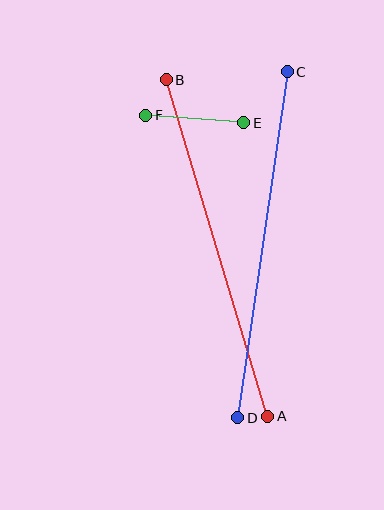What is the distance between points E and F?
The distance is approximately 98 pixels.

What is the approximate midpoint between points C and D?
The midpoint is at approximately (262, 245) pixels.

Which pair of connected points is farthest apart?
Points A and B are farthest apart.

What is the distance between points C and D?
The distance is approximately 350 pixels.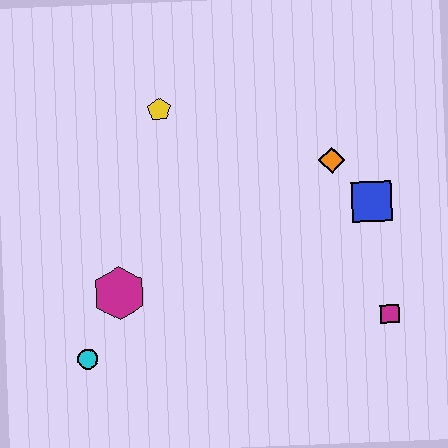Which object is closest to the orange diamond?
The blue square is closest to the orange diamond.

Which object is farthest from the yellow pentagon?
The magenta square is farthest from the yellow pentagon.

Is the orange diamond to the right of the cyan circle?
Yes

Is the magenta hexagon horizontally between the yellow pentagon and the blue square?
No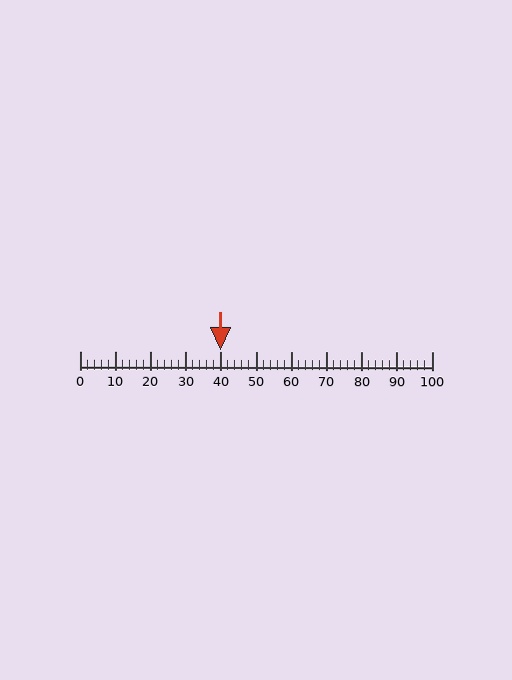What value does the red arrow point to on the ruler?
The red arrow points to approximately 40.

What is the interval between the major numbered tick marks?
The major tick marks are spaced 10 units apart.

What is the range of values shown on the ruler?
The ruler shows values from 0 to 100.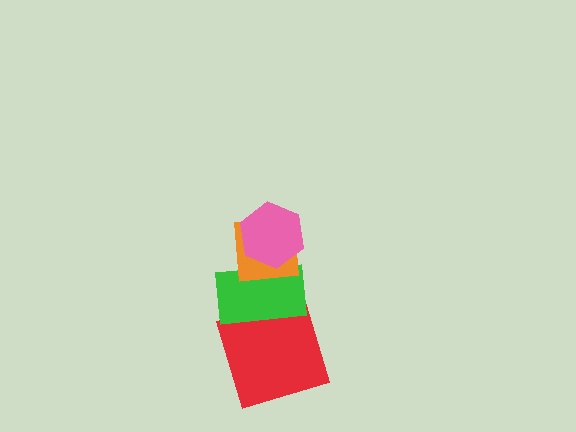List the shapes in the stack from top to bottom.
From top to bottom: the pink hexagon, the orange square, the green rectangle, the red square.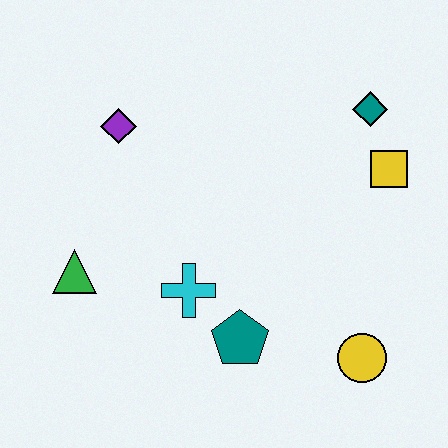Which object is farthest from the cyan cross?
The teal diamond is farthest from the cyan cross.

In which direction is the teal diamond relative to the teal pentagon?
The teal diamond is above the teal pentagon.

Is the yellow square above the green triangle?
Yes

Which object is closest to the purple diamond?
The green triangle is closest to the purple diamond.